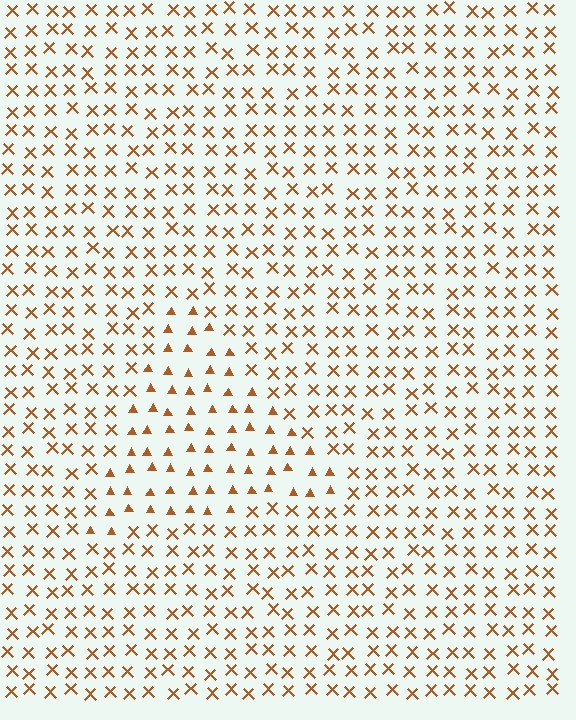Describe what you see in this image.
The image is filled with small brown elements arranged in a uniform grid. A triangle-shaped region contains triangles, while the surrounding area contains X marks. The boundary is defined purely by the change in element shape.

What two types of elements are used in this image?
The image uses triangles inside the triangle region and X marks outside it.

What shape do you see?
I see a triangle.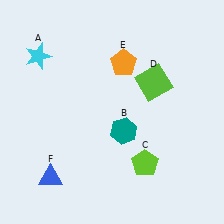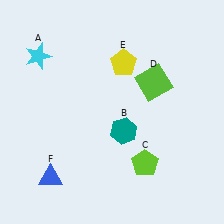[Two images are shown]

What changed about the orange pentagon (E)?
In Image 1, E is orange. In Image 2, it changed to yellow.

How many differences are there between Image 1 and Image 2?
There is 1 difference between the two images.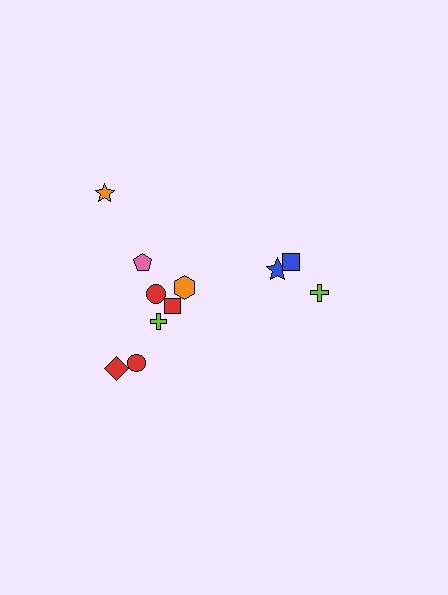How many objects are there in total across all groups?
There are 11 objects.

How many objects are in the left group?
There are 8 objects.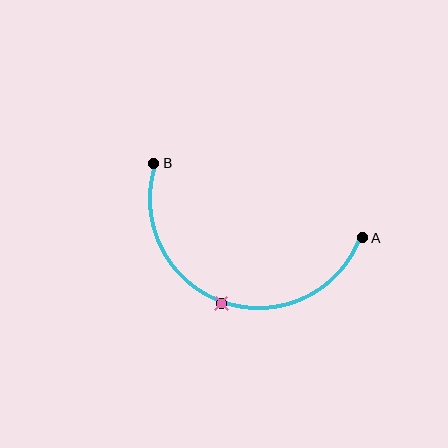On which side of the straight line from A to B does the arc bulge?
The arc bulges below the straight line connecting A and B.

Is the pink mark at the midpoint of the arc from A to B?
Yes. The pink mark lies on the arc at equal arc-length from both A and B — it is the arc midpoint.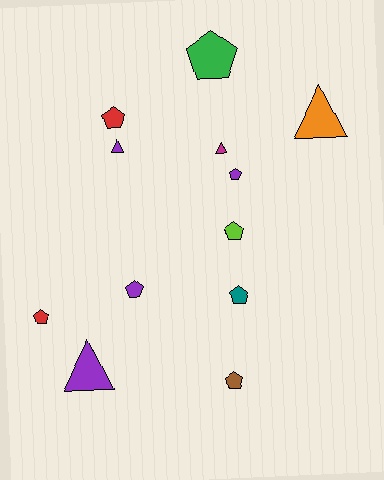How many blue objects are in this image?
There are no blue objects.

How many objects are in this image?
There are 12 objects.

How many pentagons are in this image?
There are 8 pentagons.